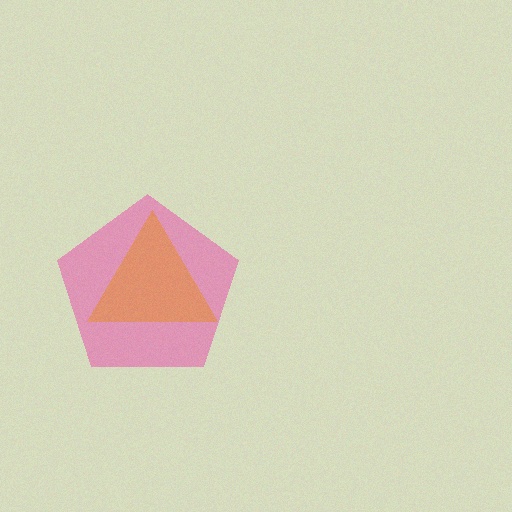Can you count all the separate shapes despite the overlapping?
Yes, there are 2 separate shapes.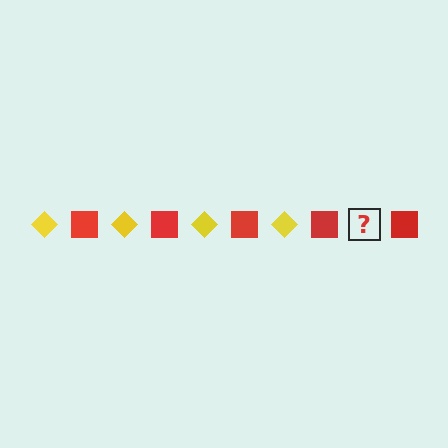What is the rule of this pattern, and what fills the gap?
The rule is that the pattern alternates between yellow diamond and red square. The gap should be filled with a yellow diamond.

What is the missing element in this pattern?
The missing element is a yellow diamond.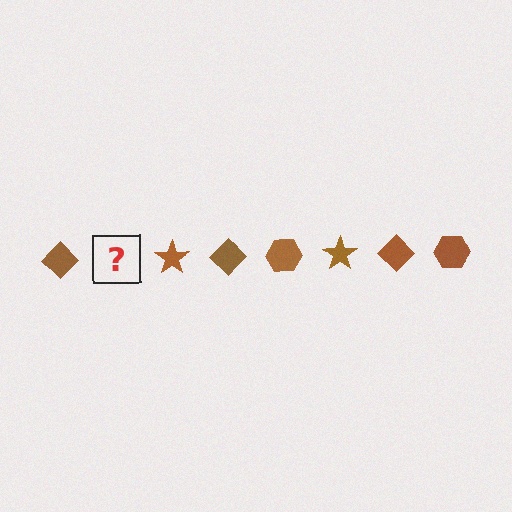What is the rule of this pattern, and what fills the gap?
The rule is that the pattern cycles through diamond, hexagon, star shapes in brown. The gap should be filled with a brown hexagon.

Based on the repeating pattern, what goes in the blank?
The blank should be a brown hexagon.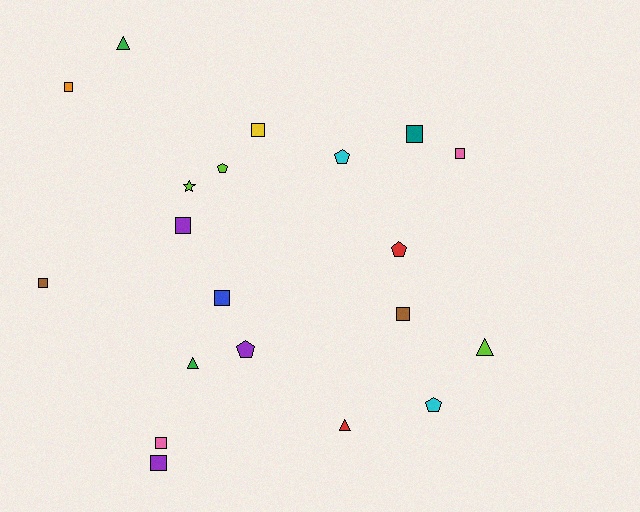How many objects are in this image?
There are 20 objects.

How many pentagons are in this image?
There are 5 pentagons.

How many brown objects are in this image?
There are 2 brown objects.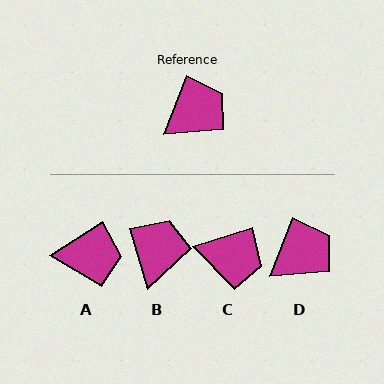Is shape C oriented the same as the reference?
No, it is off by about 51 degrees.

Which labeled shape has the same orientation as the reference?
D.